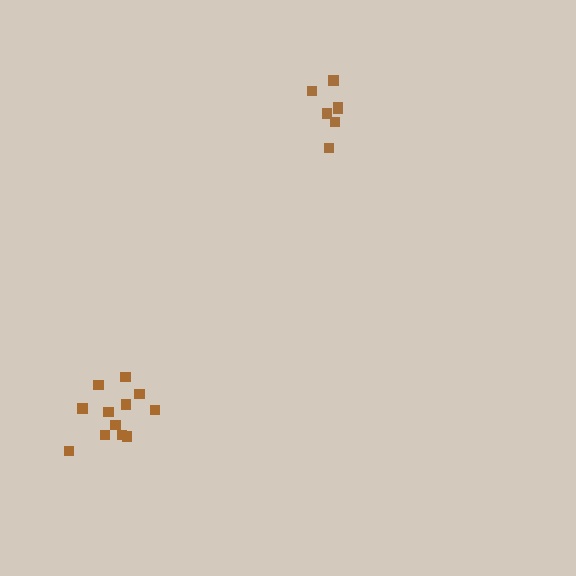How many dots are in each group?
Group 1: 7 dots, Group 2: 12 dots (19 total).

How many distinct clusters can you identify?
There are 2 distinct clusters.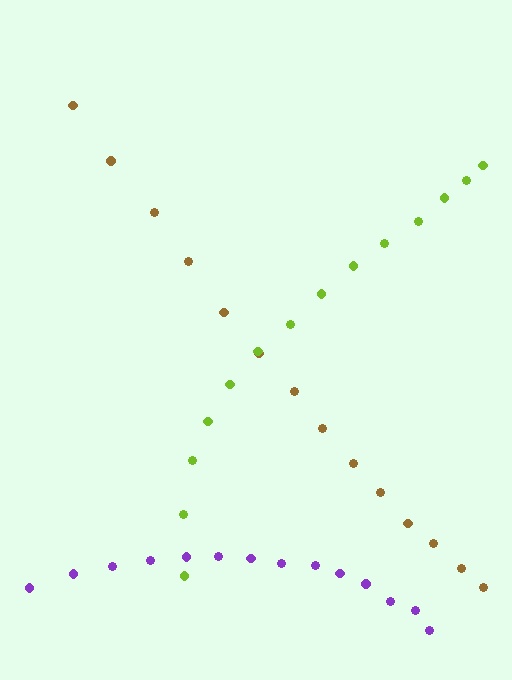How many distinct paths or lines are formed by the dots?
There are 3 distinct paths.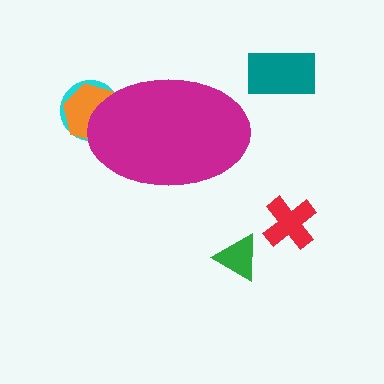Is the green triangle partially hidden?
No, the green triangle is fully visible.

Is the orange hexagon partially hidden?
Yes, the orange hexagon is partially hidden behind the magenta ellipse.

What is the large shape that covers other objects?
A magenta ellipse.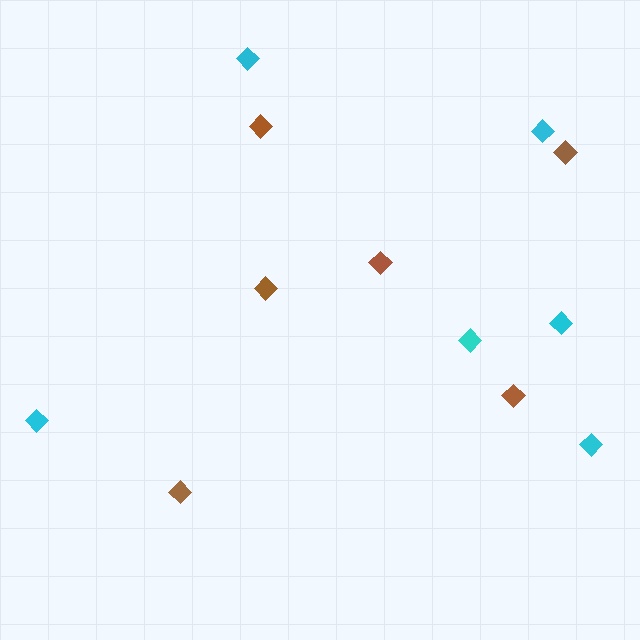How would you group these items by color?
There are 2 groups: one group of cyan diamonds (6) and one group of brown diamonds (6).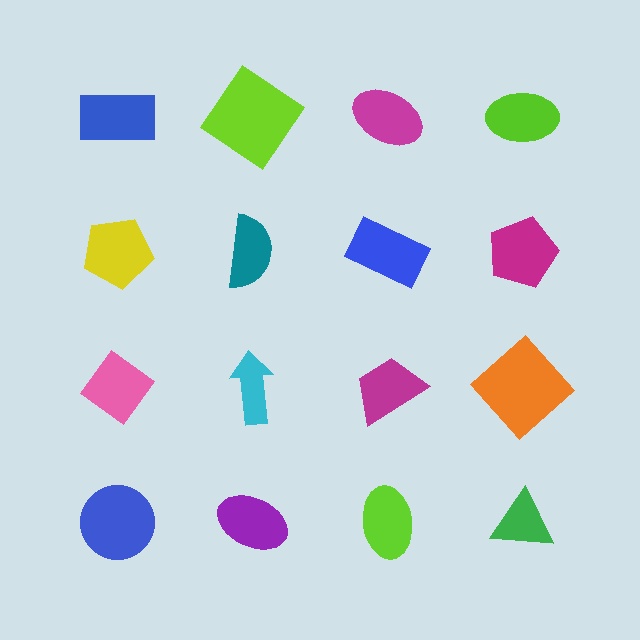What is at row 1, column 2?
A lime diamond.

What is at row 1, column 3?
A magenta ellipse.